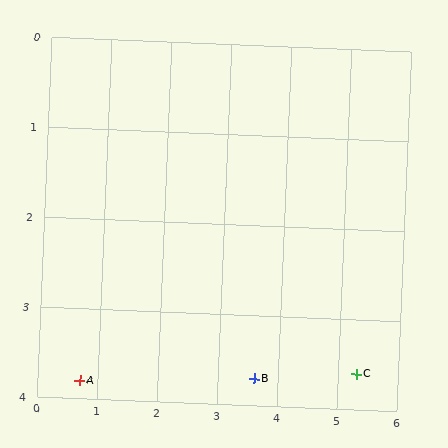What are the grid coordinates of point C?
Point C is at approximately (5.3, 3.6).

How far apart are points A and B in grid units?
Points A and B are about 2.9 grid units apart.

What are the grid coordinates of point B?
Point B is at approximately (3.6, 3.7).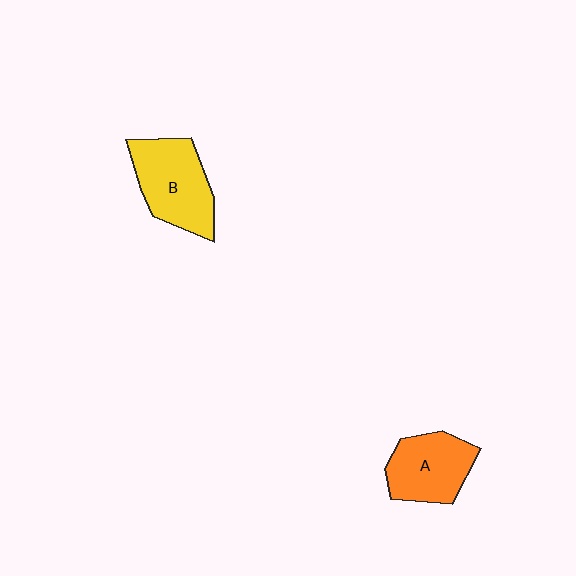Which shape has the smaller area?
Shape A (orange).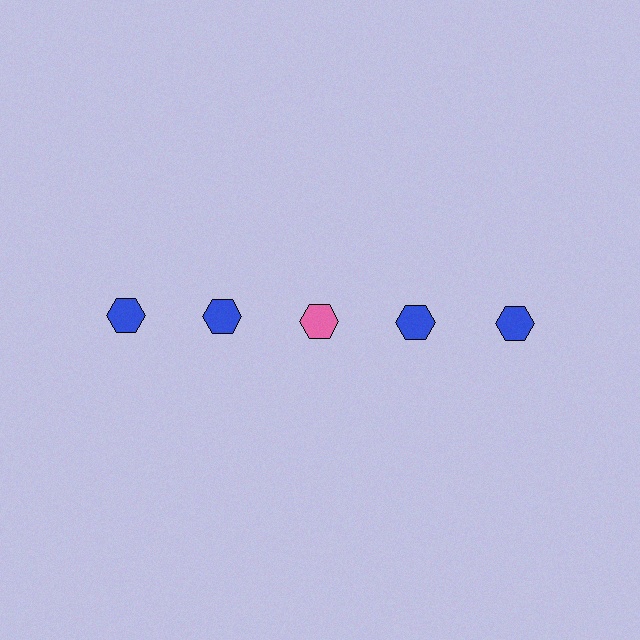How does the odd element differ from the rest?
It has a different color: pink instead of blue.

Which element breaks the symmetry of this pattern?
The pink hexagon in the top row, center column breaks the symmetry. All other shapes are blue hexagons.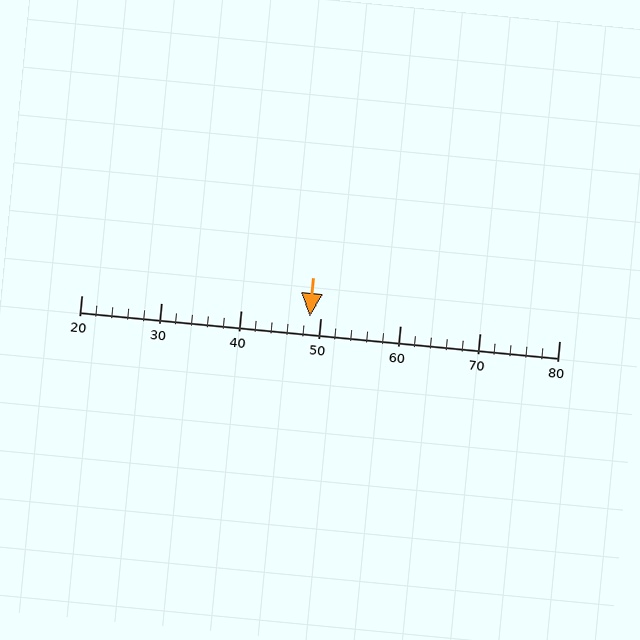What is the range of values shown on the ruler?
The ruler shows values from 20 to 80.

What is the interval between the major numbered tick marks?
The major tick marks are spaced 10 units apart.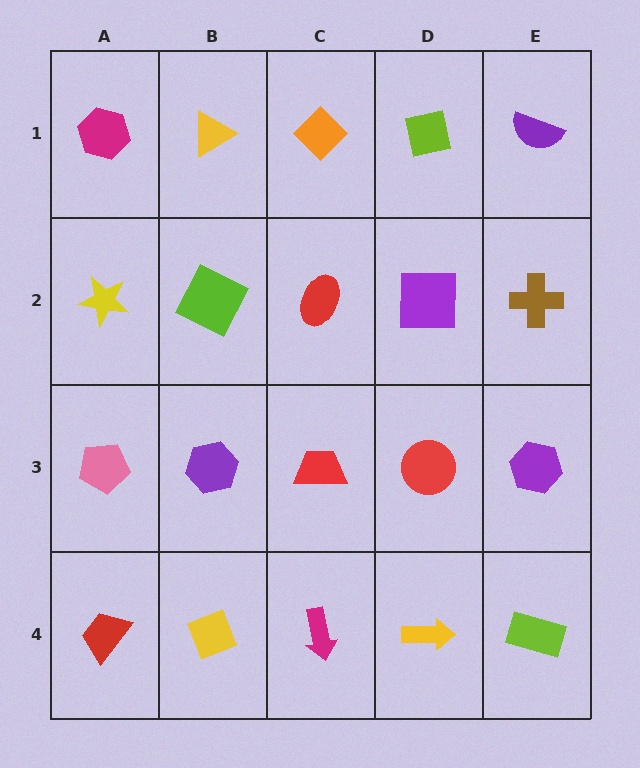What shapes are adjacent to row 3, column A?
A yellow star (row 2, column A), a red trapezoid (row 4, column A), a purple hexagon (row 3, column B).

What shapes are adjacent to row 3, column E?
A brown cross (row 2, column E), a lime rectangle (row 4, column E), a red circle (row 3, column D).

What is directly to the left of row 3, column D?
A red trapezoid.